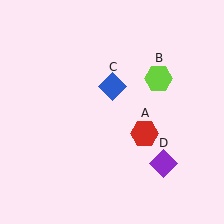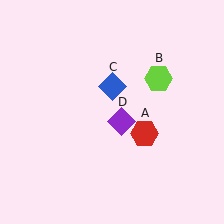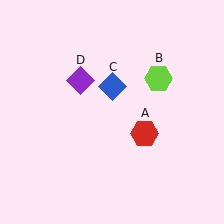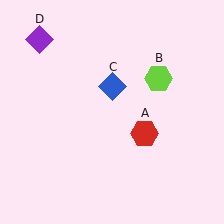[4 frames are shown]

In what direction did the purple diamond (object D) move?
The purple diamond (object D) moved up and to the left.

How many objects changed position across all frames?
1 object changed position: purple diamond (object D).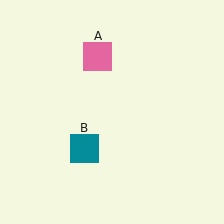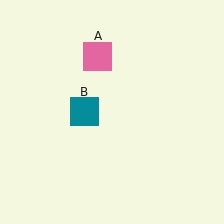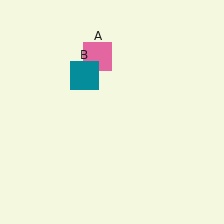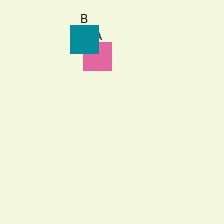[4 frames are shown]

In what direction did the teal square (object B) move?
The teal square (object B) moved up.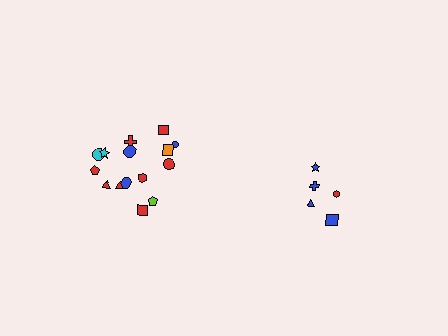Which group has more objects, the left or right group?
The left group.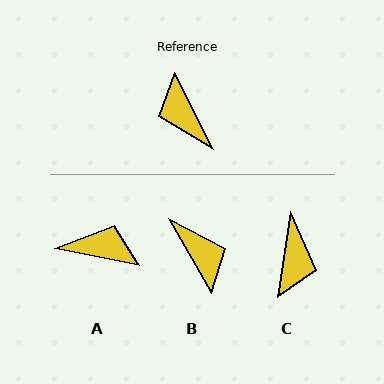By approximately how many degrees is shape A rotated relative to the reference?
Approximately 128 degrees clockwise.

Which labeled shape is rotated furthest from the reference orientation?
B, about 177 degrees away.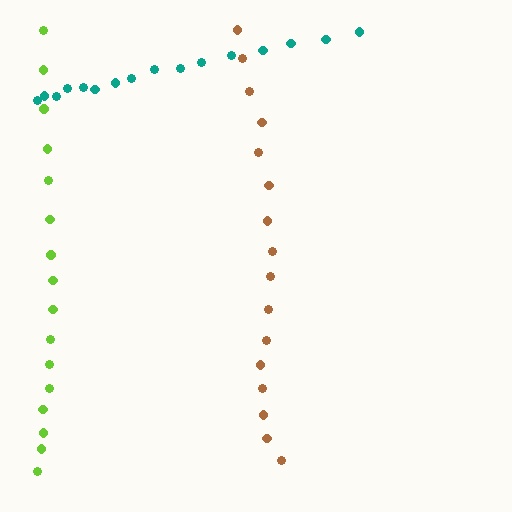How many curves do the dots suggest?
There are 3 distinct paths.